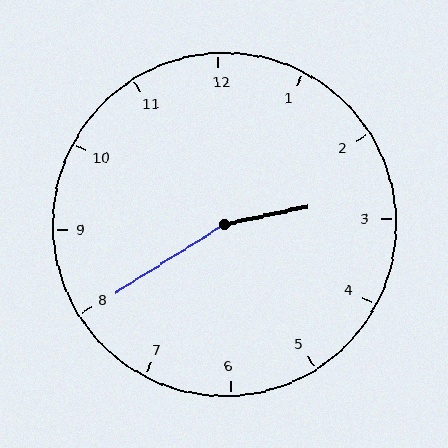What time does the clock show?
2:40.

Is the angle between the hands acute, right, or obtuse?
It is obtuse.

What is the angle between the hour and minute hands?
Approximately 160 degrees.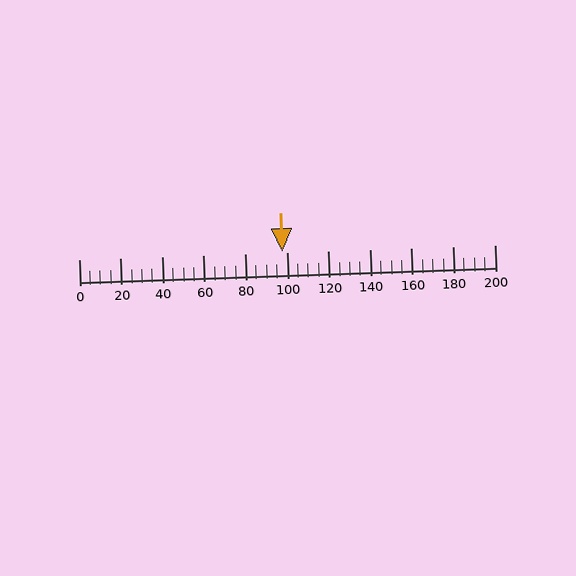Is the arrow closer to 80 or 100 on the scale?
The arrow is closer to 100.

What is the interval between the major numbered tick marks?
The major tick marks are spaced 20 units apart.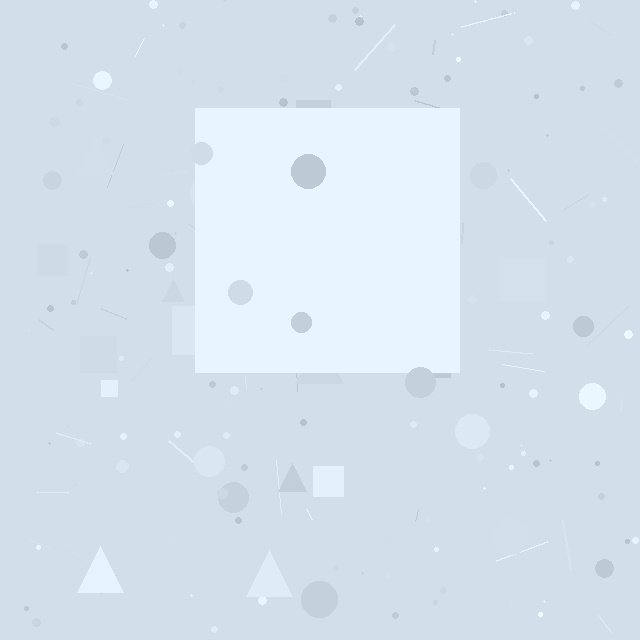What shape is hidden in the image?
A square is hidden in the image.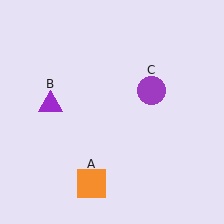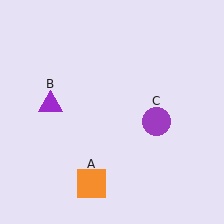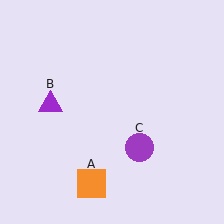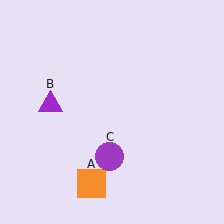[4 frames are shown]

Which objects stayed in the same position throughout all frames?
Orange square (object A) and purple triangle (object B) remained stationary.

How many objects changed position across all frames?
1 object changed position: purple circle (object C).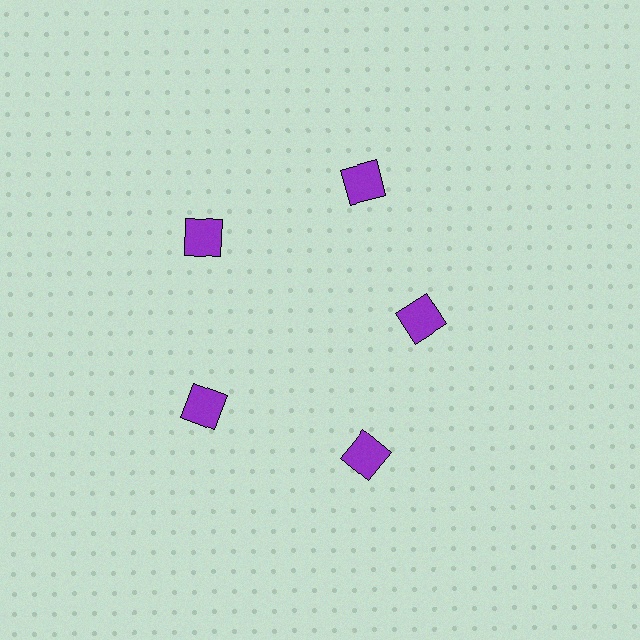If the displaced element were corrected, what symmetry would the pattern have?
It would have 5-fold rotational symmetry — the pattern would map onto itself every 72 degrees.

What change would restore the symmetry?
The symmetry would be restored by moving it outward, back onto the ring so that all 5 squares sit at equal angles and equal distance from the center.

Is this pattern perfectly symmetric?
No. The 5 purple squares are arranged in a ring, but one element near the 3 o'clock position is pulled inward toward the center, breaking the 5-fold rotational symmetry.